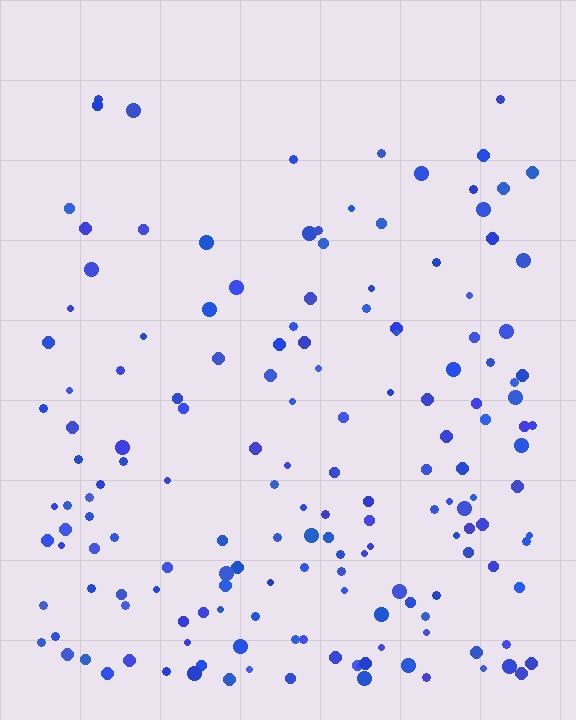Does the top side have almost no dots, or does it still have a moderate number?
Still a moderate number, just noticeably fewer than the bottom.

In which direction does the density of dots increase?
From top to bottom, with the bottom side densest.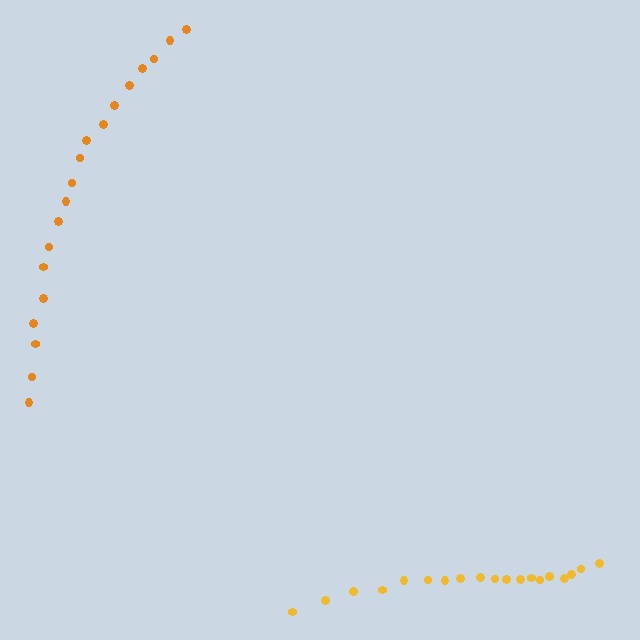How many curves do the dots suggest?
There are 2 distinct paths.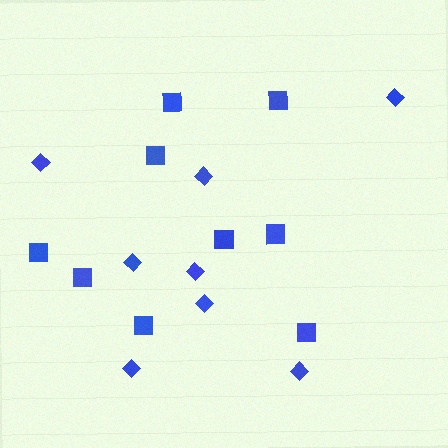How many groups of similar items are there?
There are 2 groups: one group of diamonds (8) and one group of squares (9).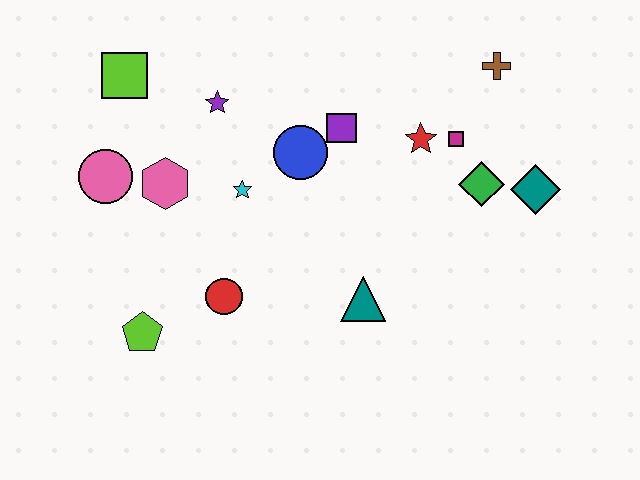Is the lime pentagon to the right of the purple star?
No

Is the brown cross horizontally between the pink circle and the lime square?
No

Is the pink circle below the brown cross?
Yes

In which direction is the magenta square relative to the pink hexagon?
The magenta square is to the right of the pink hexagon.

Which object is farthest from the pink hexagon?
The teal diamond is farthest from the pink hexagon.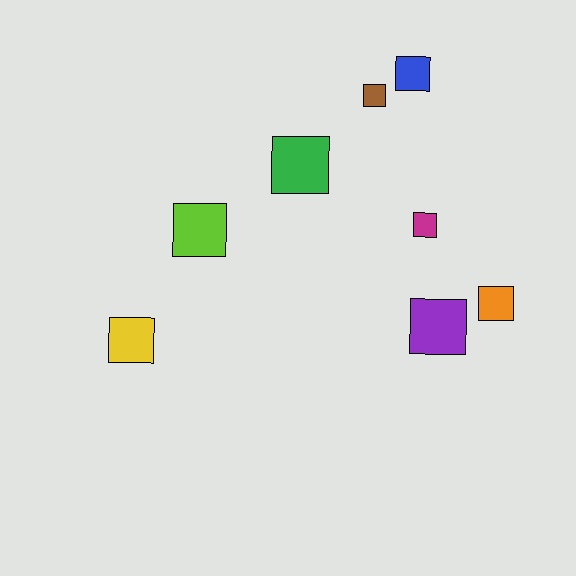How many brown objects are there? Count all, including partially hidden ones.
There is 1 brown object.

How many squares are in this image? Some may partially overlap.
There are 8 squares.